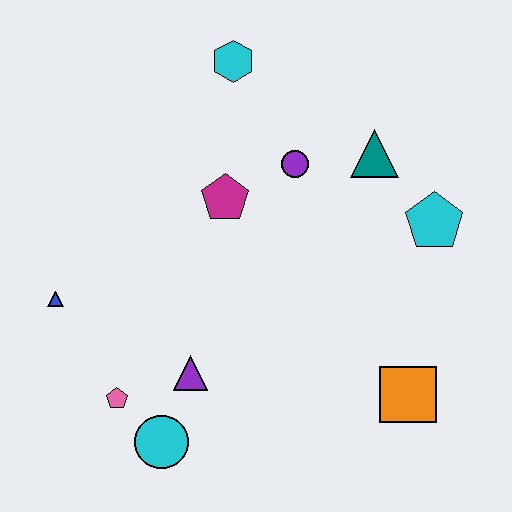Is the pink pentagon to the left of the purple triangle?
Yes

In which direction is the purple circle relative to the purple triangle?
The purple circle is above the purple triangle.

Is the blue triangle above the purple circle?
No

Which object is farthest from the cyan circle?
The cyan hexagon is farthest from the cyan circle.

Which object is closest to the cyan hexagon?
The purple circle is closest to the cyan hexagon.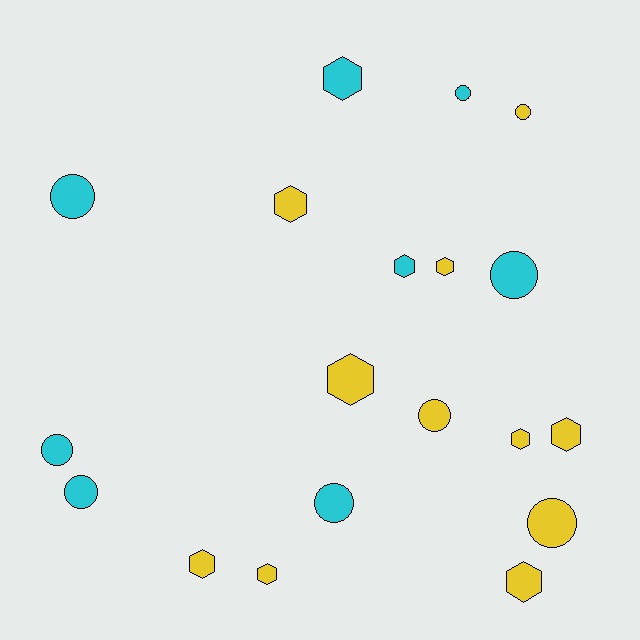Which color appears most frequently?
Yellow, with 11 objects.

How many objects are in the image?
There are 19 objects.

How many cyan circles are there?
There are 6 cyan circles.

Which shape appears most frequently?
Hexagon, with 10 objects.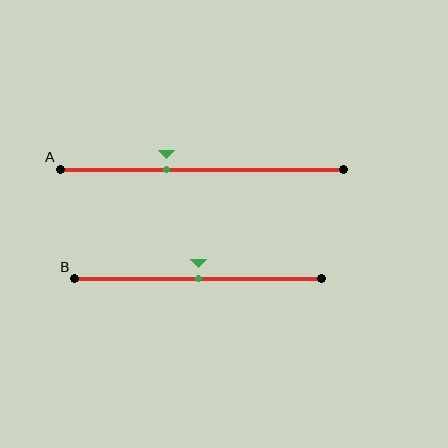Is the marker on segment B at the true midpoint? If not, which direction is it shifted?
Yes, the marker on segment B is at the true midpoint.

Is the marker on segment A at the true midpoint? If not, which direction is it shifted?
No, the marker on segment A is shifted to the left by about 12% of the segment length.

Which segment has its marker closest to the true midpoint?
Segment B has its marker closest to the true midpoint.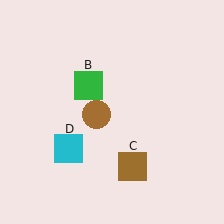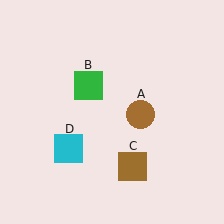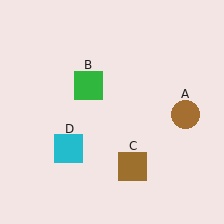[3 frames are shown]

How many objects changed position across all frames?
1 object changed position: brown circle (object A).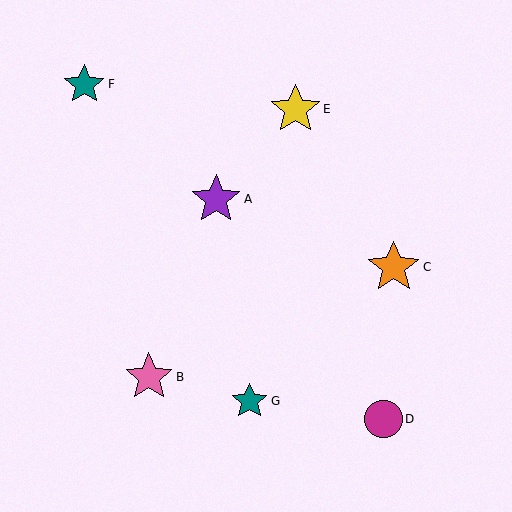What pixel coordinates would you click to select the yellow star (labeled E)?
Click at (295, 109) to select the yellow star E.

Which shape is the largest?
The orange star (labeled C) is the largest.